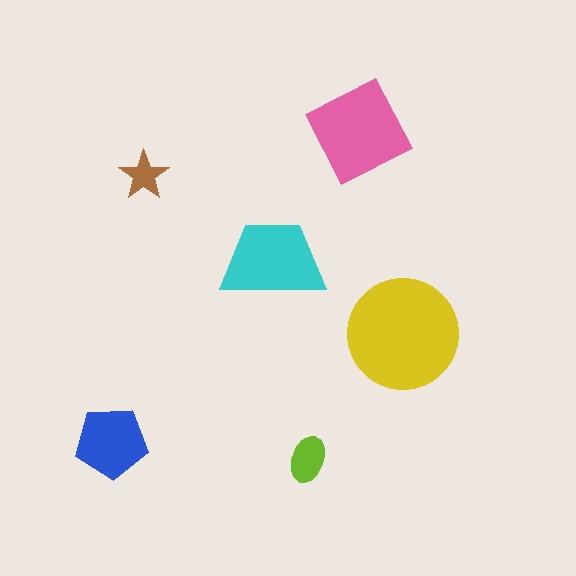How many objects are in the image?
There are 6 objects in the image.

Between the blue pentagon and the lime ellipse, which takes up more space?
The blue pentagon.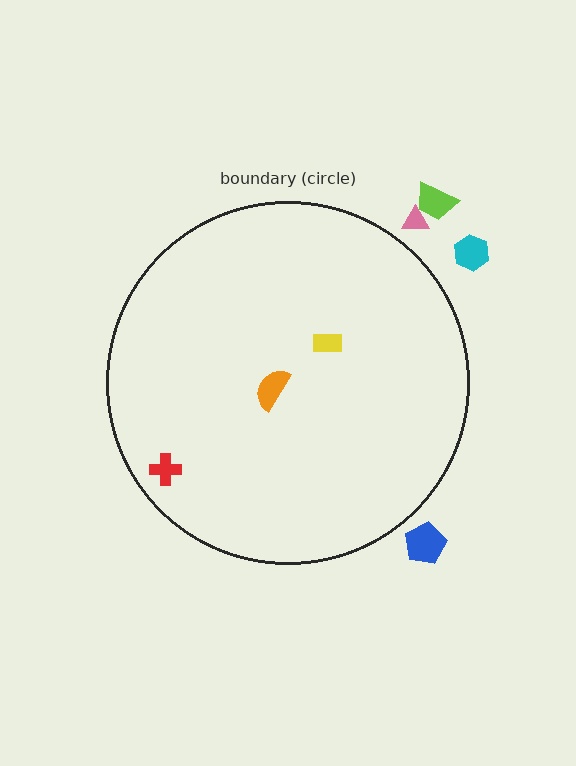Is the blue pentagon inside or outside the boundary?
Outside.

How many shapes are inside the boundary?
3 inside, 4 outside.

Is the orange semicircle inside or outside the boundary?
Inside.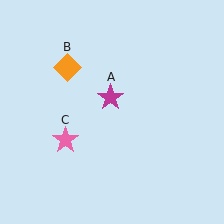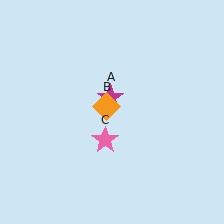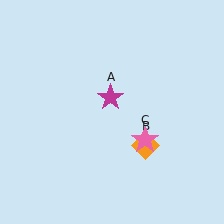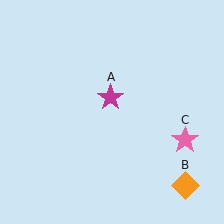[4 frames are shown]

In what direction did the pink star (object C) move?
The pink star (object C) moved right.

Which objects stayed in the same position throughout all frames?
Magenta star (object A) remained stationary.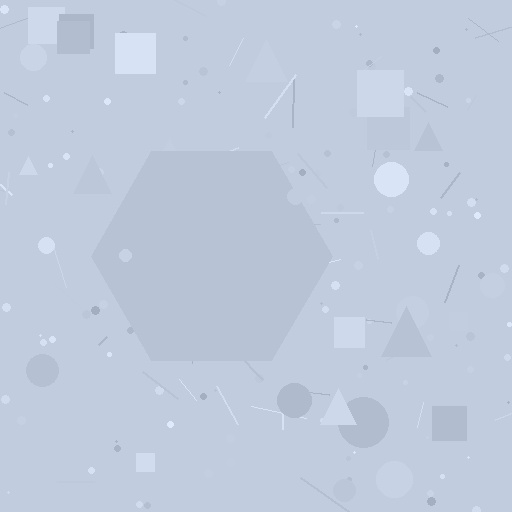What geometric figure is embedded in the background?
A hexagon is embedded in the background.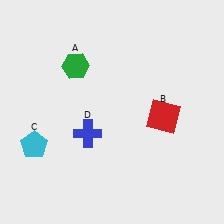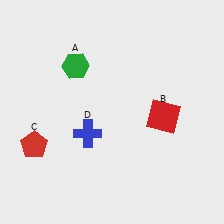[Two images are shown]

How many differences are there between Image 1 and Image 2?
There is 1 difference between the two images.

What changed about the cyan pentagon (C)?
In Image 1, C is cyan. In Image 2, it changed to red.